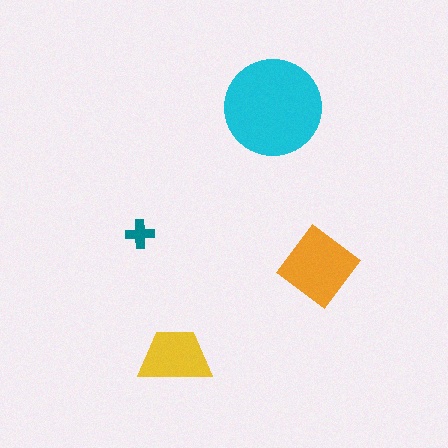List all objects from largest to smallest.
The cyan circle, the orange diamond, the yellow trapezoid, the teal cross.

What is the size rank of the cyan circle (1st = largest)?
1st.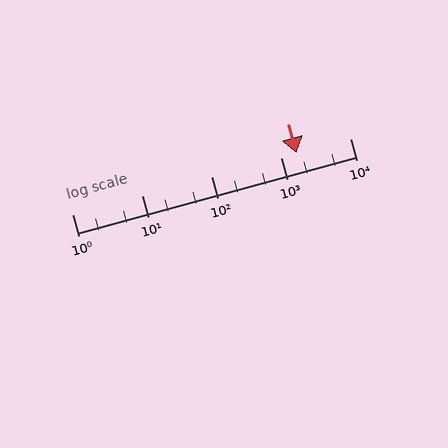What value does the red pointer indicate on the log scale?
The pointer indicates approximately 1700.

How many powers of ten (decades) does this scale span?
The scale spans 4 decades, from 1 to 10000.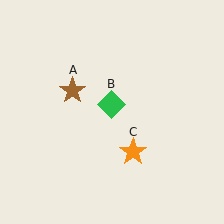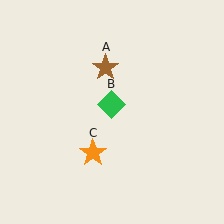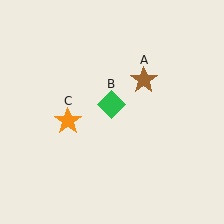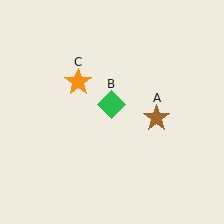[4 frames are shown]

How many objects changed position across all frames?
2 objects changed position: brown star (object A), orange star (object C).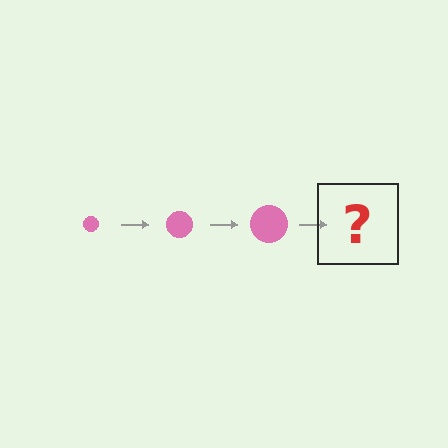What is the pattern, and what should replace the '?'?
The pattern is that the circle gets progressively larger each step. The '?' should be a pink circle, larger than the previous one.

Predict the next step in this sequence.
The next step is a pink circle, larger than the previous one.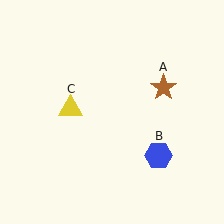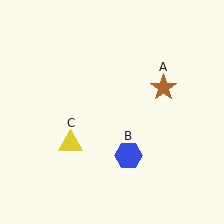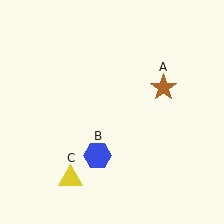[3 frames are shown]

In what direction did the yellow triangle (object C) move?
The yellow triangle (object C) moved down.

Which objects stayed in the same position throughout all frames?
Brown star (object A) remained stationary.